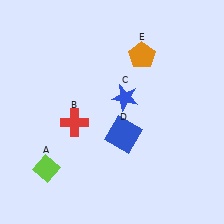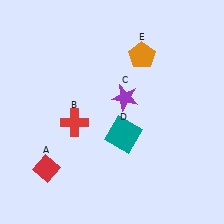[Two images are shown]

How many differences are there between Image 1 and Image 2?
There are 3 differences between the two images.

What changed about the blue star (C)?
In Image 1, C is blue. In Image 2, it changed to purple.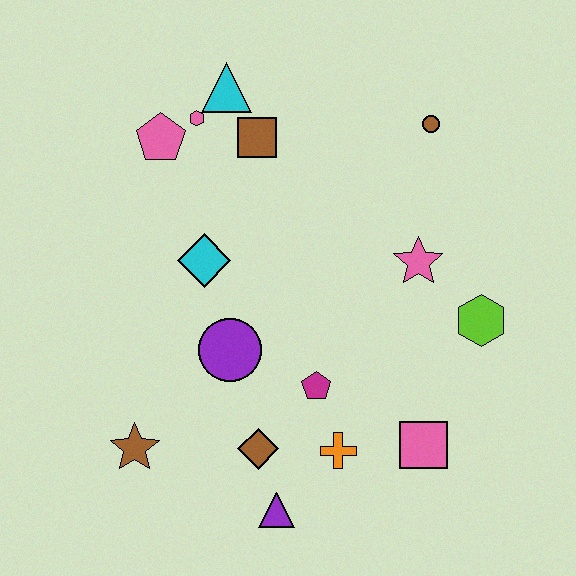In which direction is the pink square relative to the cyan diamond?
The pink square is to the right of the cyan diamond.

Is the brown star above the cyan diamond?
No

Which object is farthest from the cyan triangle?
The purple triangle is farthest from the cyan triangle.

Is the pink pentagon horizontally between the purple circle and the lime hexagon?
No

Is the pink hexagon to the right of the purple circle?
No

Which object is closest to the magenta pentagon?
The orange cross is closest to the magenta pentagon.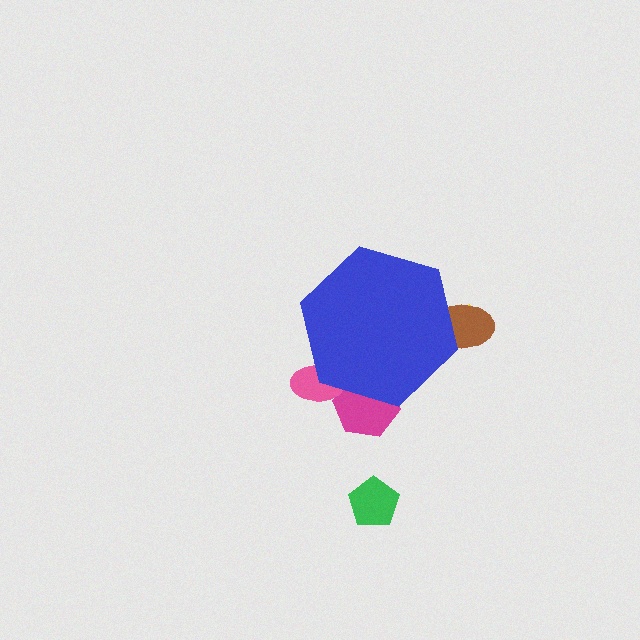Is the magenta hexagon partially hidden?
Yes, the magenta hexagon is partially hidden behind the blue hexagon.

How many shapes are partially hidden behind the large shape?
4 shapes are partially hidden.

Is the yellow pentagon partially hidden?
Yes, the yellow pentagon is partially hidden behind the blue hexagon.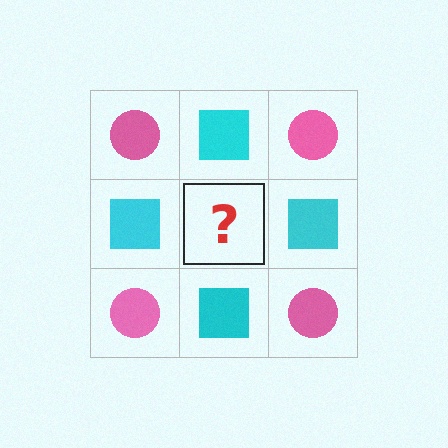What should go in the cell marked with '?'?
The missing cell should contain a pink circle.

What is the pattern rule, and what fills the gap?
The rule is that it alternates pink circle and cyan square in a checkerboard pattern. The gap should be filled with a pink circle.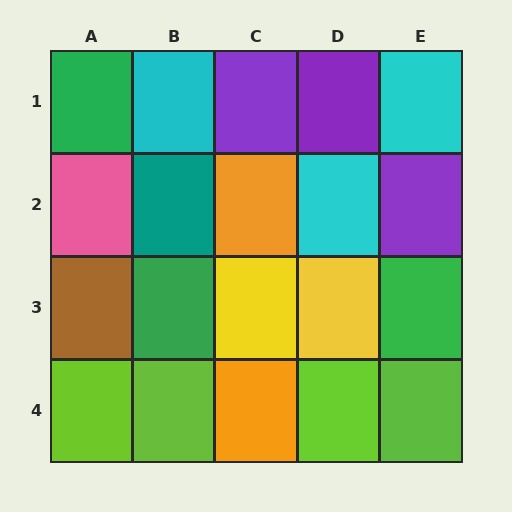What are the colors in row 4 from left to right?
Lime, lime, orange, lime, lime.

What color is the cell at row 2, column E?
Purple.